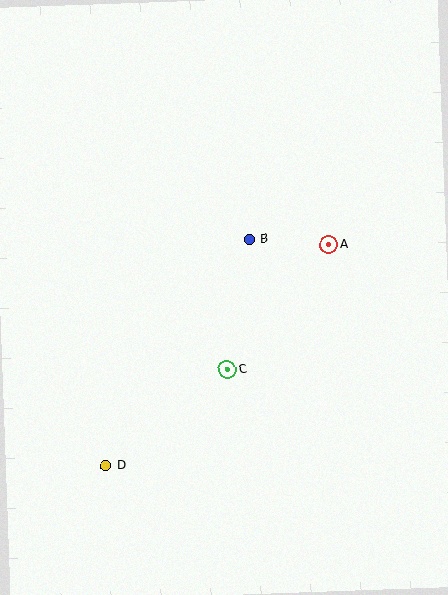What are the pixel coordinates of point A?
Point A is at (329, 244).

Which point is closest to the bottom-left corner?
Point D is closest to the bottom-left corner.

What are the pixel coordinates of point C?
Point C is at (227, 370).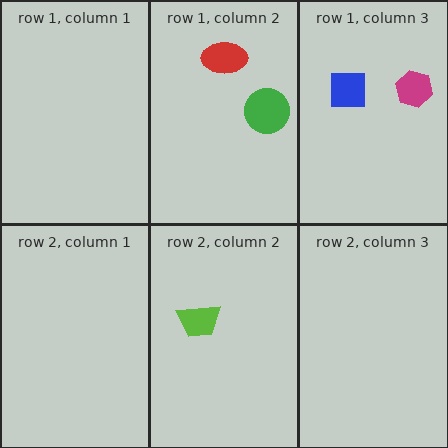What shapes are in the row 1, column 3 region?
The magenta hexagon, the blue square.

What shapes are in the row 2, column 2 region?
The lime trapezoid.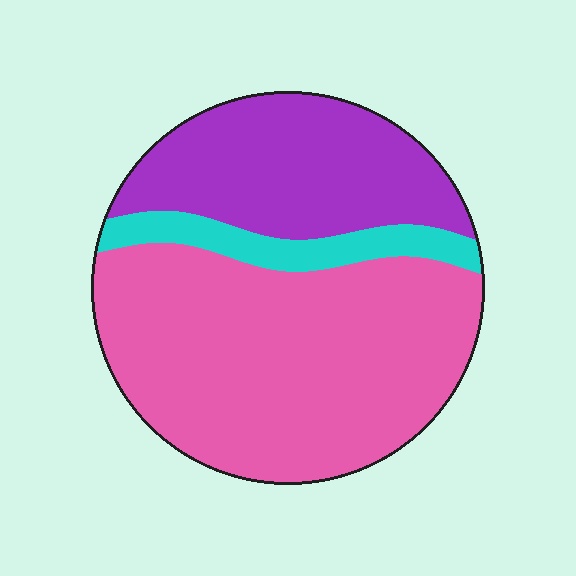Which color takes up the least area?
Cyan, at roughly 10%.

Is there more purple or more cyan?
Purple.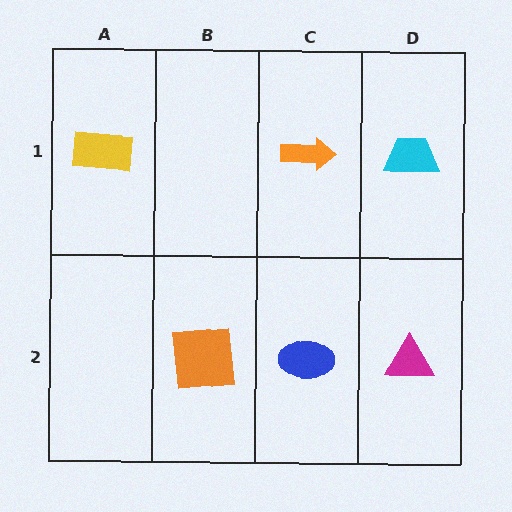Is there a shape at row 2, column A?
No, that cell is empty.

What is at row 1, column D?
A cyan trapezoid.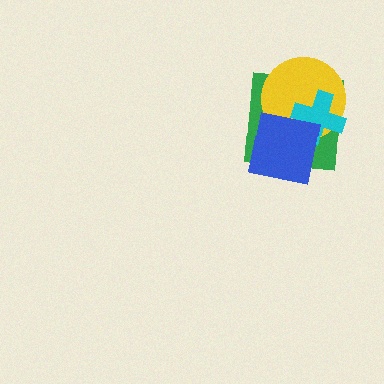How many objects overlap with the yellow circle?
3 objects overlap with the yellow circle.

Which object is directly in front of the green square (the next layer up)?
The yellow circle is directly in front of the green square.